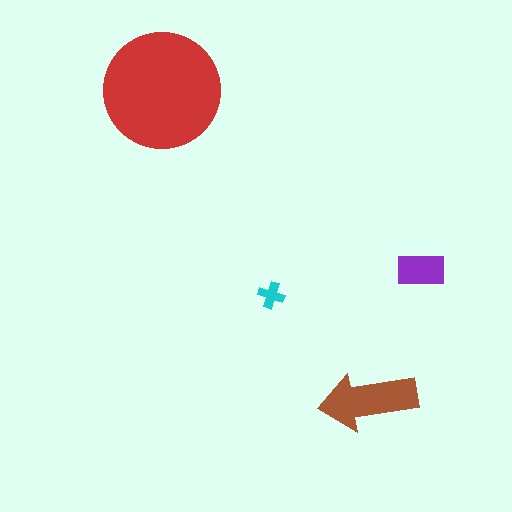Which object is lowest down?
The brown arrow is bottommost.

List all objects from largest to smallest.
The red circle, the brown arrow, the purple rectangle, the cyan cross.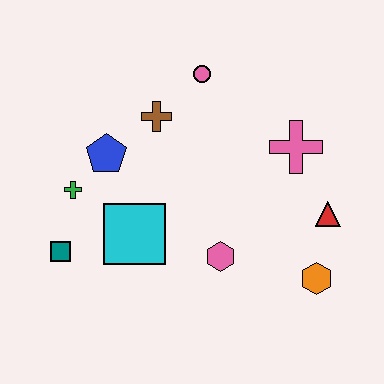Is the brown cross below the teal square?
No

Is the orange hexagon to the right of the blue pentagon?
Yes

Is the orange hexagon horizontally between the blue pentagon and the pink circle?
No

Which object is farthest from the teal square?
The red triangle is farthest from the teal square.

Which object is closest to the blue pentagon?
The green cross is closest to the blue pentagon.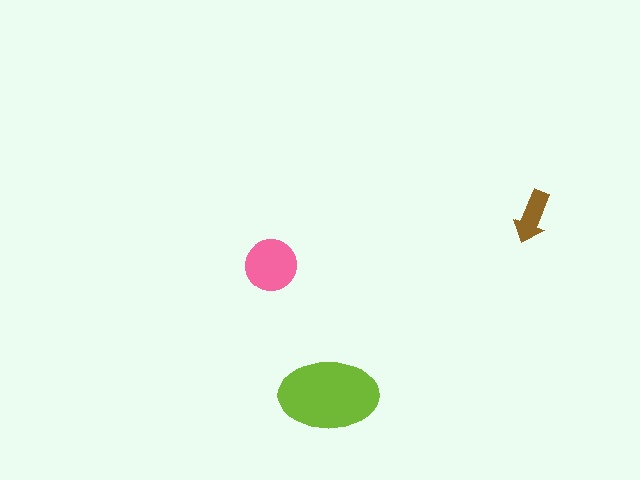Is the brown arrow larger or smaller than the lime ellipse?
Smaller.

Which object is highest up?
The brown arrow is topmost.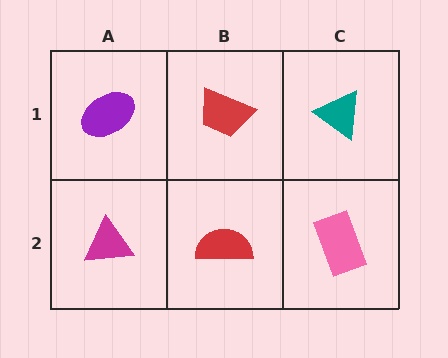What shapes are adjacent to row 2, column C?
A teal triangle (row 1, column C), a red semicircle (row 2, column B).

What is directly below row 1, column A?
A magenta triangle.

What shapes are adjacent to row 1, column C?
A pink rectangle (row 2, column C), a red trapezoid (row 1, column B).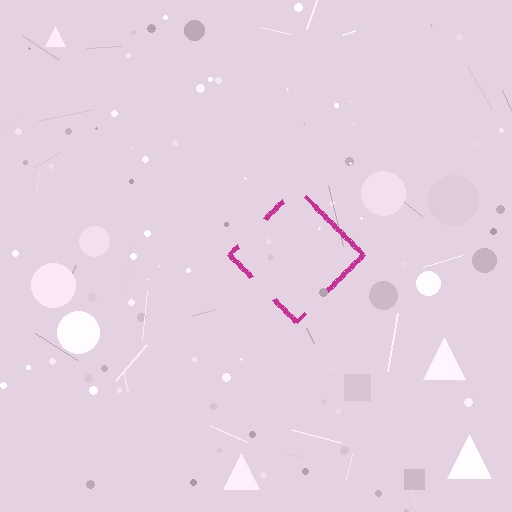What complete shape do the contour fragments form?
The contour fragments form a diamond.